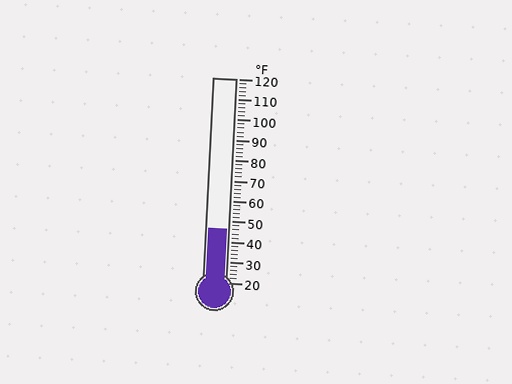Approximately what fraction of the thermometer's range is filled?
The thermometer is filled to approximately 25% of its range.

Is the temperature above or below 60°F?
The temperature is below 60°F.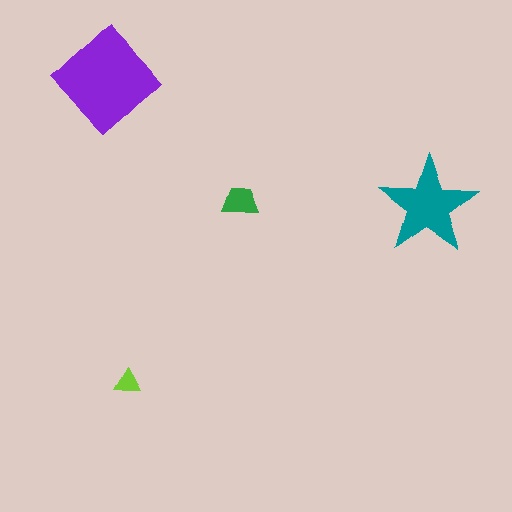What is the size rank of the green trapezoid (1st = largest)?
3rd.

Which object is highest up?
The purple diamond is topmost.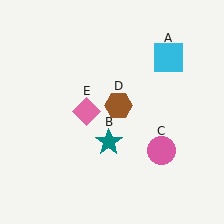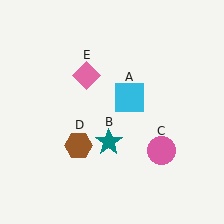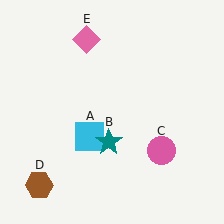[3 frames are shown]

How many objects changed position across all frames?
3 objects changed position: cyan square (object A), brown hexagon (object D), pink diamond (object E).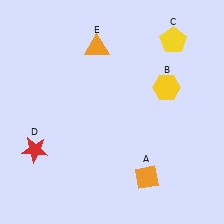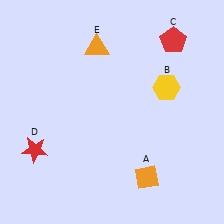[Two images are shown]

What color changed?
The pentagon (C) changed from yellow in Image 1 to red in Image 2.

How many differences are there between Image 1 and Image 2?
There is 1 difference between the two images.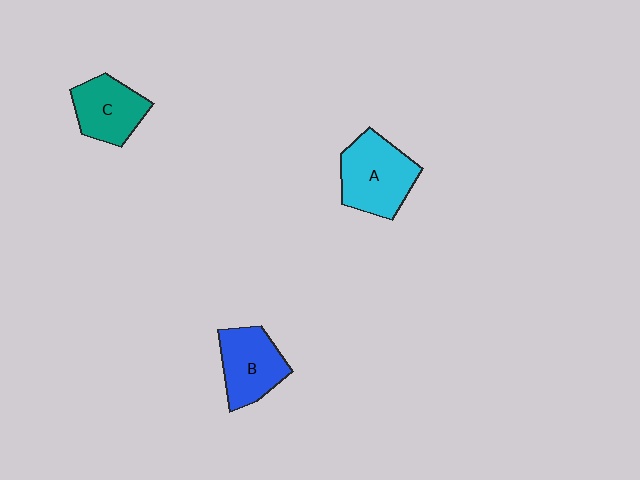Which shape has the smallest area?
Shape C (teal).